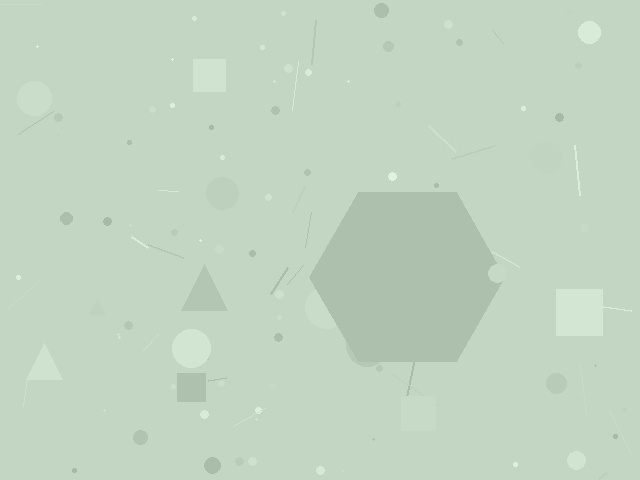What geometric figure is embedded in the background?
A hexagon is embedded in the background.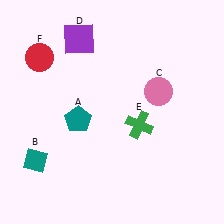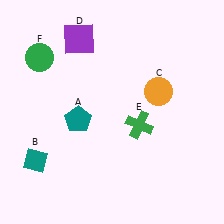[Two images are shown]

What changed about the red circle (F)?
In Image 1, F is red. In Image 2, it changed to green.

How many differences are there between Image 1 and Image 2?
There are 2 differences between the two images.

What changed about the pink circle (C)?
In Image 1, C is pink. In Image 2, it changed to orange.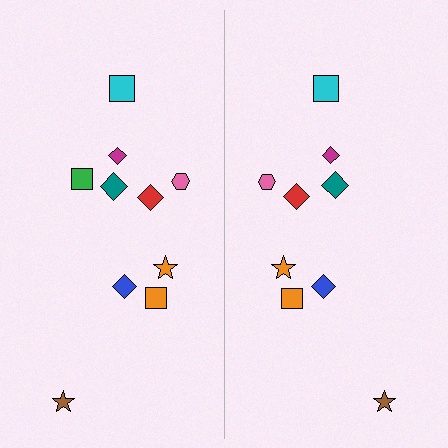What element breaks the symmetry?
A green square is missing from the right side.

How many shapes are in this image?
There are 19 shapes in this image.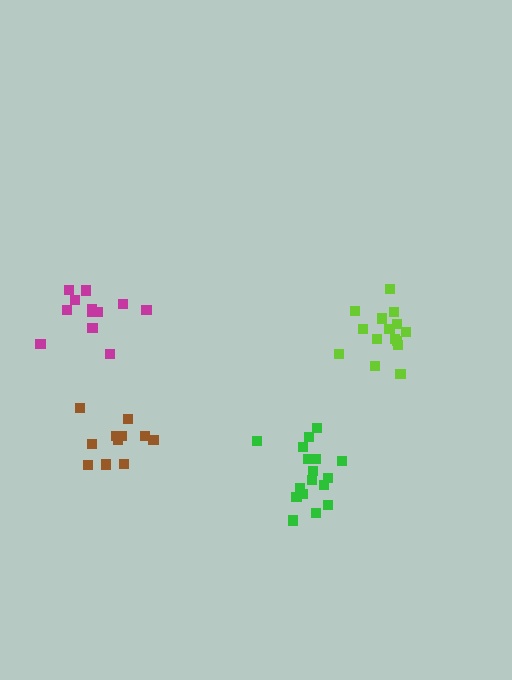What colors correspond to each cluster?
The clusters are colored: lime, magenta, brown, green.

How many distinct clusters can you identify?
There are 4 distinct clusters.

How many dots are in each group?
Group 1: 15 dots, Group 2: 12 dots, Group 3: 11 dots, Group 4: 17 dots (55 total).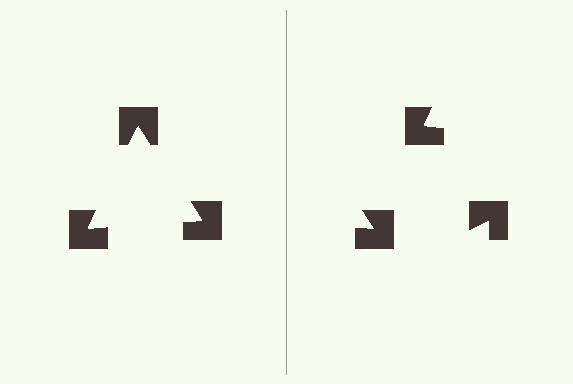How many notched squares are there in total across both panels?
6 — 3 on each side.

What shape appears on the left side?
An illusory triangle.